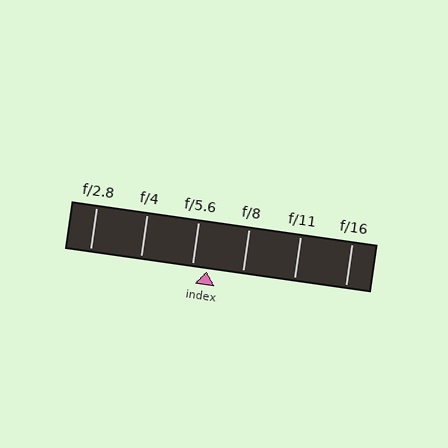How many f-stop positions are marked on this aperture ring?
There are 6 f-stop positions marked.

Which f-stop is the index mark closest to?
The index mark is closest to f/5.6.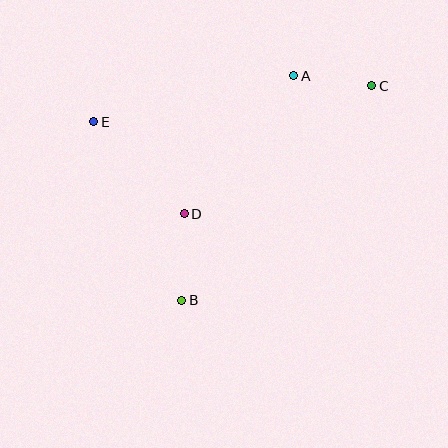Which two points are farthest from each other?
Points B and C are farthest from each other.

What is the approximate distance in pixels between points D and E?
The distance between D and E is approximately 129 pixels.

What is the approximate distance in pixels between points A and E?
The distance between A and E is approximately 205 pixels.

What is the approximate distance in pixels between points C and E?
The distance between C and E is approximately 280 pixels.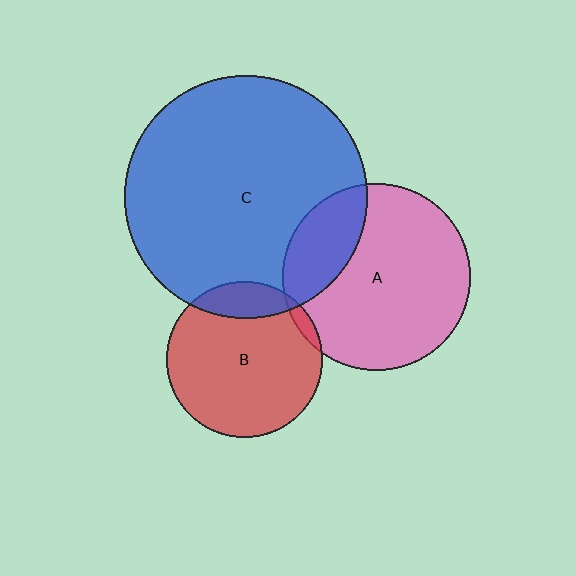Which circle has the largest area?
Circle C (blue).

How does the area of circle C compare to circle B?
Approximately 2.4 times.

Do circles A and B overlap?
Yes.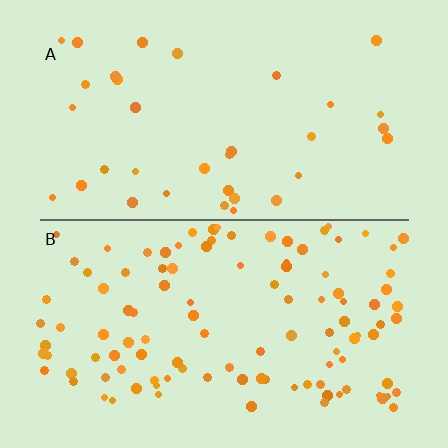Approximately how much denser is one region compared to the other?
Approximately 3.2× — region B over region A.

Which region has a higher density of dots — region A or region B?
B (the bottom).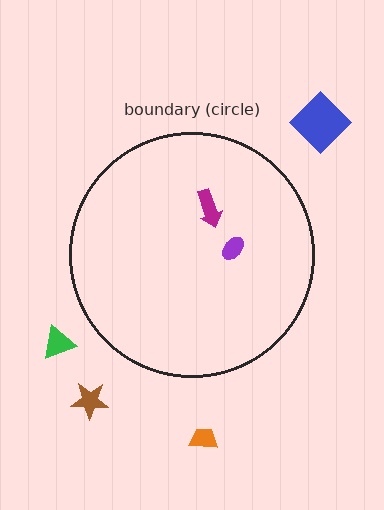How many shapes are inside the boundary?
2 inside, 4 outside.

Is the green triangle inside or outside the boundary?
Outside.